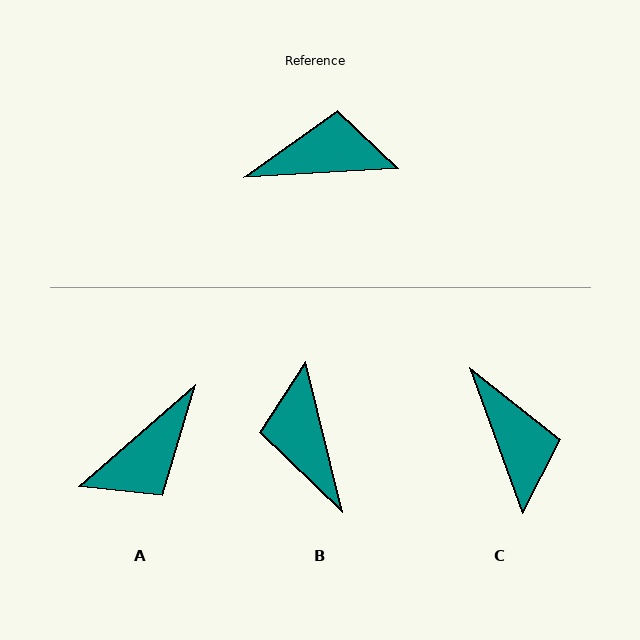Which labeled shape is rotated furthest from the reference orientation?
A, about 142 degrees away.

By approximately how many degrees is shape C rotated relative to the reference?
Approximately 74 degrees clockwise.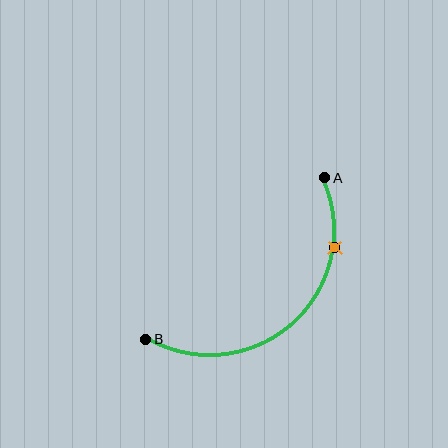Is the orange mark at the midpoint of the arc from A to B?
No. The orange mark lies on the arc but is closer to endpoint A. The arc midpoint would be at the point on the curve equidistant along the arc from both A and B.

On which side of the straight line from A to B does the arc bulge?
The arc bulges below and to the right of the straight line connecting A and B.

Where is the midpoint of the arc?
The arc midpoint is the point on the curve farthest from the straight line joining A and B. It sits below and to the right of that line.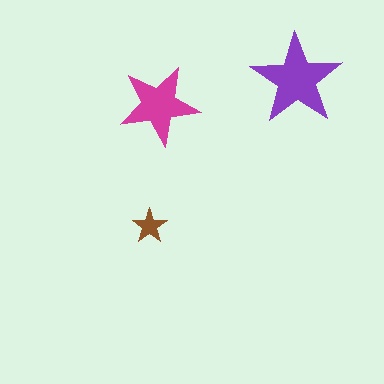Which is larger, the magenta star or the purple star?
The purple one.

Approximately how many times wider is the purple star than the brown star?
About 2.5 times wider.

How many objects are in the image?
There are 3 objects in the image.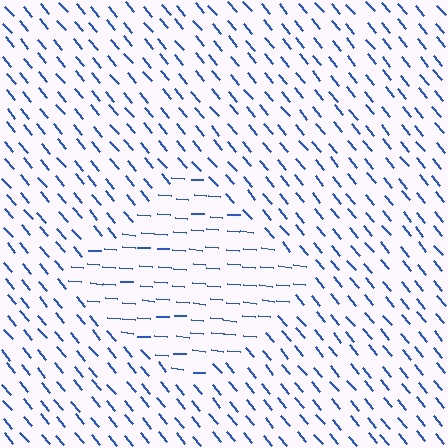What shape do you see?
I see a diamond.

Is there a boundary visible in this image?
Yes, there is a texture boundary formed by a change in line orientation.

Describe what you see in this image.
The image is filled with small blue line segments. A diamond region in the image has lines oriented differently from the surrounding lines, creating a visible texture boundary.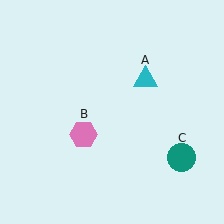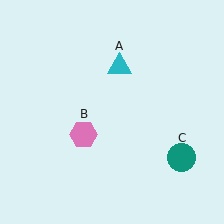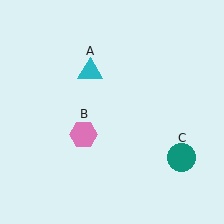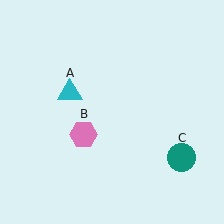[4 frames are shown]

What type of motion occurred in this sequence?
The cyan triangle (object A) rotated counterclockwise around the center of the scene.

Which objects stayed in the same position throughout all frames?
Pink hexagon (object B) and teal circle (object C) remained stationary.